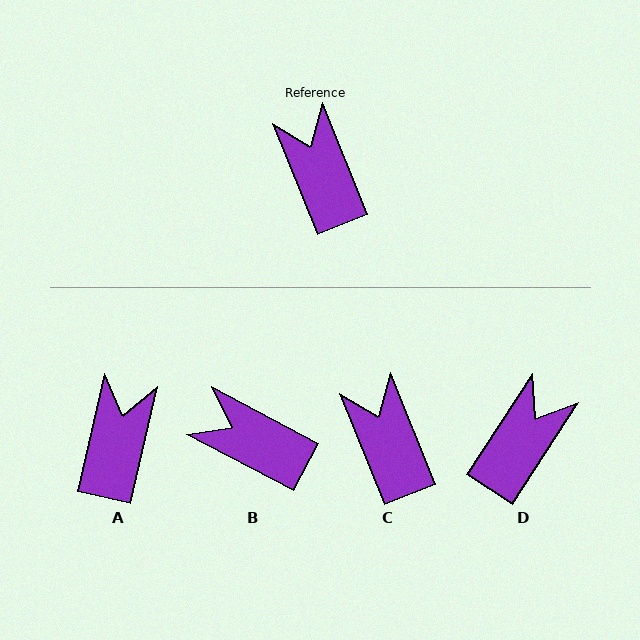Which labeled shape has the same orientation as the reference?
C.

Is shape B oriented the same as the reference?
No, it is off by about 40 degrees.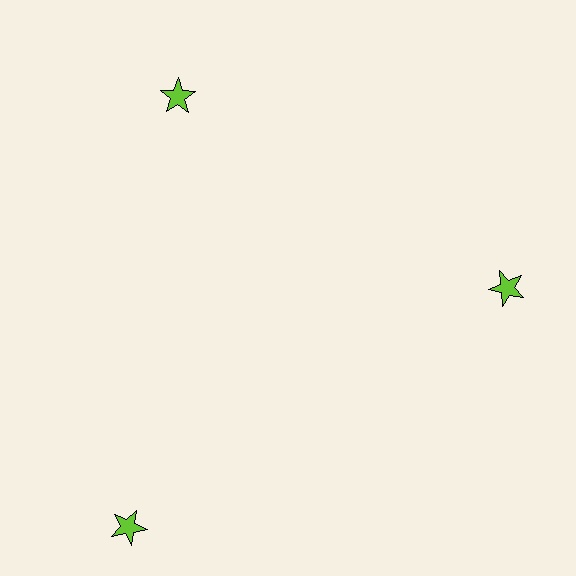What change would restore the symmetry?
The symmetry would be restored by moving it inward, back onto the ring so that all 3 stars sit at equal angles and equal distance from the center.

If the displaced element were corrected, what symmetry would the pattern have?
It would have 3-fold rotational symmetry — the pattern would map onto itself every 120 degrees.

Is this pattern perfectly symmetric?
No. The 3 lime stars are arranged in a ring, but one element near the 7 o'clock position is pushed outward from the center, breaking the 3-fold rotational symmetry.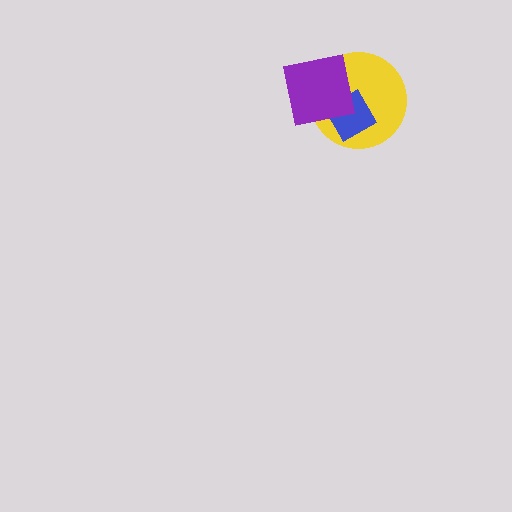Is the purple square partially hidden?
No, no other shape covers it.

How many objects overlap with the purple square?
2 objects overlap with the purple square.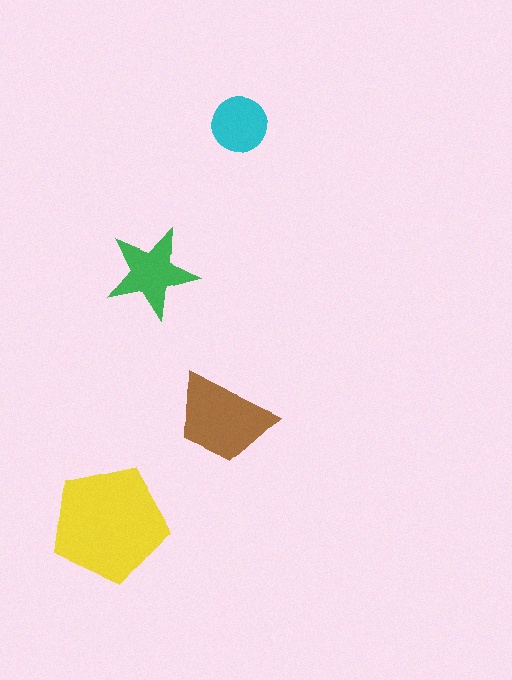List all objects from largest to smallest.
The yellow pentagon, the brown trapezoid, the green star, the cyan circle.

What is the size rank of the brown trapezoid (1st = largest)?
2nd.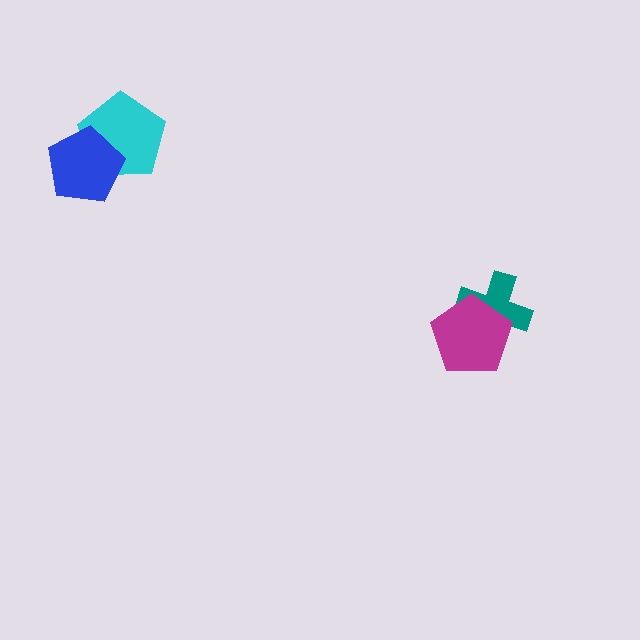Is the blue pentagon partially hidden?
No, no other shape covers it.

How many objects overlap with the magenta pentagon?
1 object overlaps with the magenta pentagon.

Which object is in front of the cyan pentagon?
The blue pentagon is in front of the cyan pentagon.